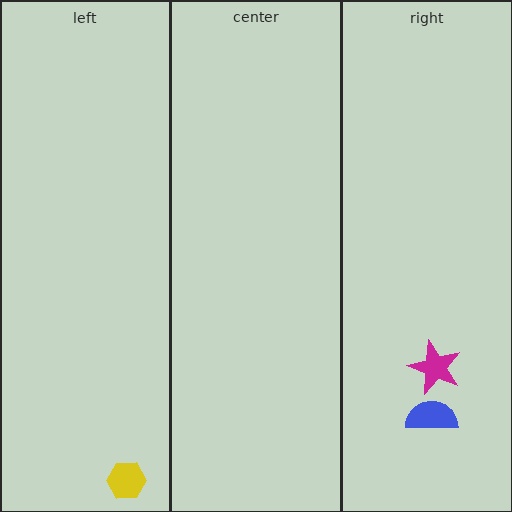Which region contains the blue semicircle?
The right region.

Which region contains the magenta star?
The right region.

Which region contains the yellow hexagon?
The left region.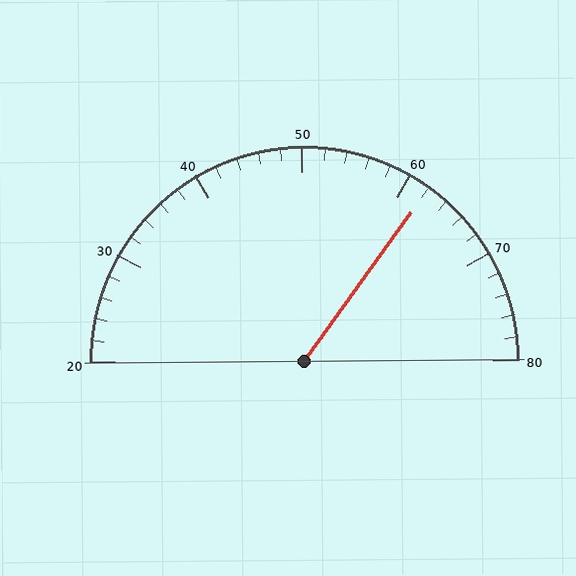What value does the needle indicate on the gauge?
The needle indicates approximately 62.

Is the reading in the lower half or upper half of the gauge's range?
The reading is in the upper half of the range (20 to 80).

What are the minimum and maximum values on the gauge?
The gauge ranges from 20 to 80.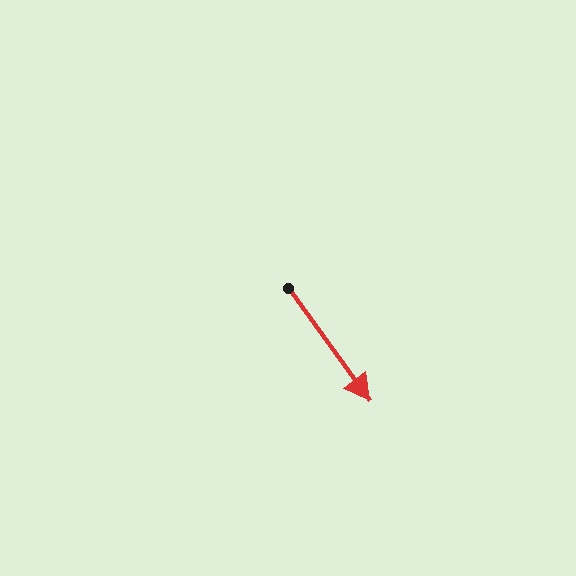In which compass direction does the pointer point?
Southeast.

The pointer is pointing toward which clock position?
Roughly 5 o'clock.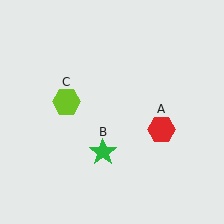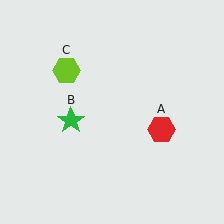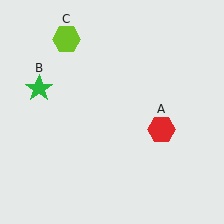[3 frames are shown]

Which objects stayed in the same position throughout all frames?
Red hexagon (object A) remained stationary.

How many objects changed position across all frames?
2 objects changed position: green star (object B), lime hexagon (object C).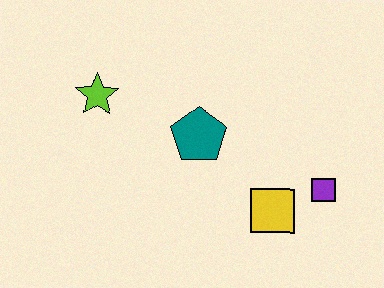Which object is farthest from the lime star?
The purple square is farthest from the lime star.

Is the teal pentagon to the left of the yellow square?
Yes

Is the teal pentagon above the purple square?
Yes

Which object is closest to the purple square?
The yellow square is closest to the purple square.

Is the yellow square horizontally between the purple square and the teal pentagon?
Yes